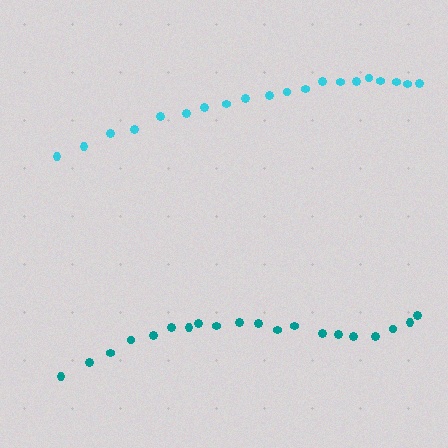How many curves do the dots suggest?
There are 2 distinct paths.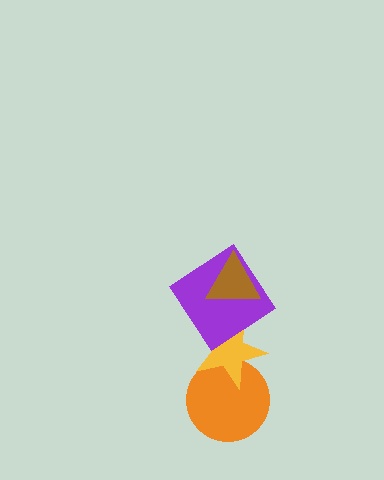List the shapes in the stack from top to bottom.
From top to bottom: the brown triangle, the purple diamond, the yellow star, the orange circle.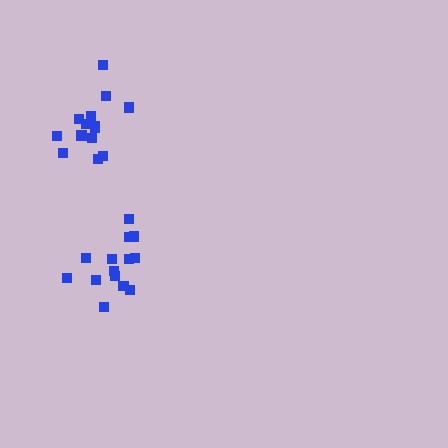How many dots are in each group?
Group 1: 14 dots, Group 2: 15 dots (29 total).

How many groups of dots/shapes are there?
There are 2 groups.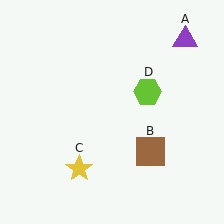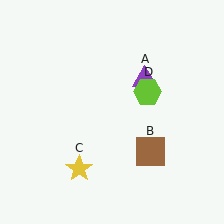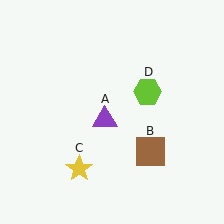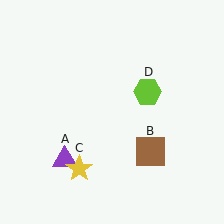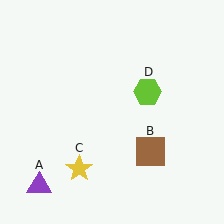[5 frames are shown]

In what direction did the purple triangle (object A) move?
The purple triangle (object A) moved down and to the left.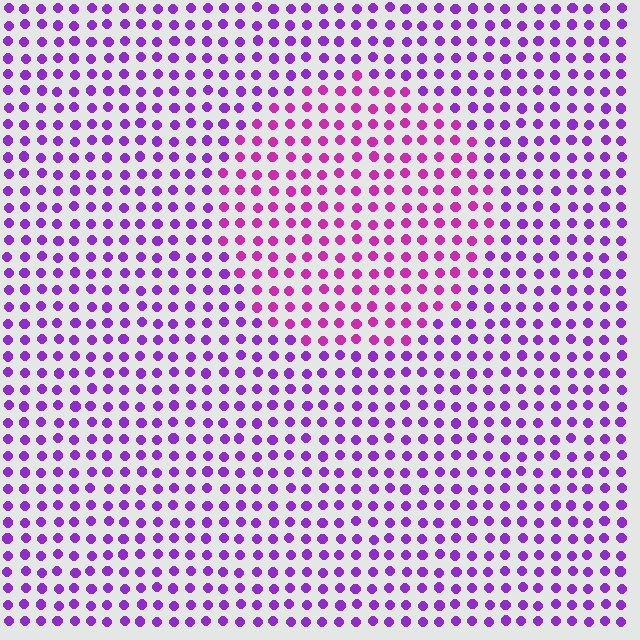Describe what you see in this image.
The image is filled with small purple elements in a uniform arrangement. A circle-shaped region is visible where the elements are tinted to a slightly different hue, forming a subtle color boundary.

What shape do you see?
I see a circle.